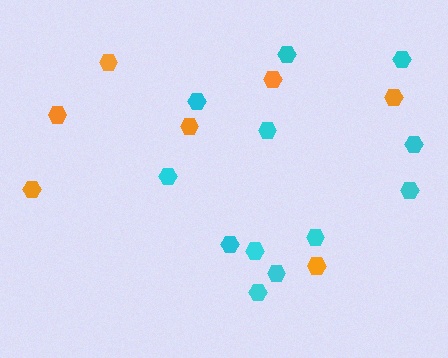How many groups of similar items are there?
There are 2 groups: one group of orange hexagons (7) and one group of cyan hexagons (12).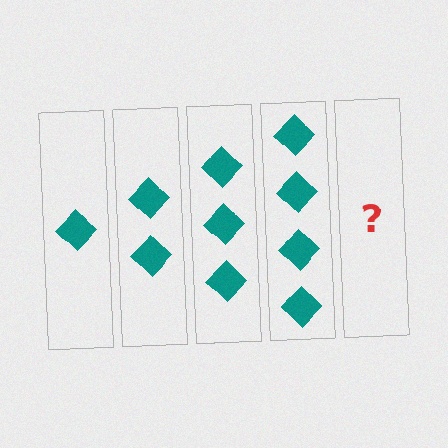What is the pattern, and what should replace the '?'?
The pattern is that each step adds one more diamond. The '?' should be 5 diamonds.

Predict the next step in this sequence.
The next step is 5 diamonds.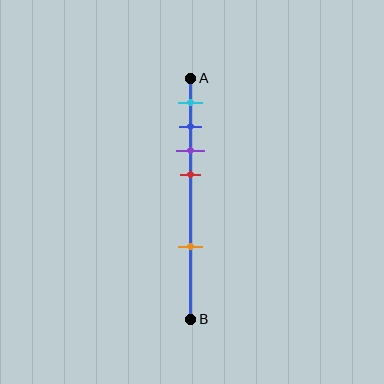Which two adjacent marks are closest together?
The blue and purple marks are the closest adjacent pair.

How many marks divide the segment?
There are 5 marks dividing the segment.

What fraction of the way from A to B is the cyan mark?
The cyan mark is approximately 10% (0.1) of the way from A to B.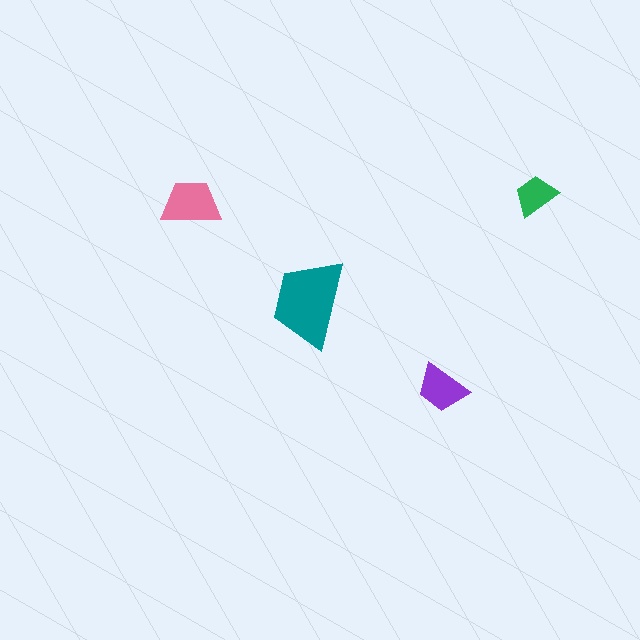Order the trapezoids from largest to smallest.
the teal one, the pink one, the purple one, the green one.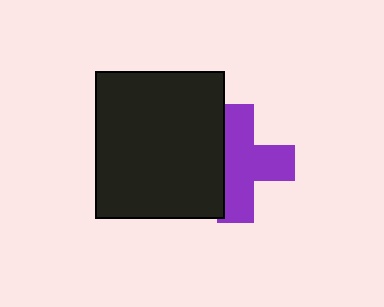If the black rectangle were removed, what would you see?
You would see the complete purple cross.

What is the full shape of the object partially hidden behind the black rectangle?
The partially hidden object is a purple cross.